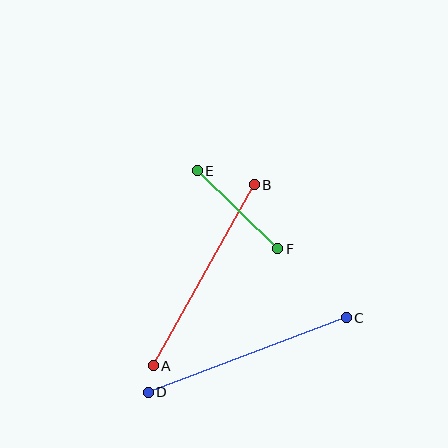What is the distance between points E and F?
The distance is approximately 112 pixels.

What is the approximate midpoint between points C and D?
The midpoint is at approximately (247, 355) pixels.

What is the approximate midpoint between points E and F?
The midpoint is at approximately (237, 210) pixels.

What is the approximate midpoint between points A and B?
The midpoint is at approximately (204, 275) pixels.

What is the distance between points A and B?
The distance is approximately 208 pixels.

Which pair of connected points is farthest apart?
Points C and D are farthest apart.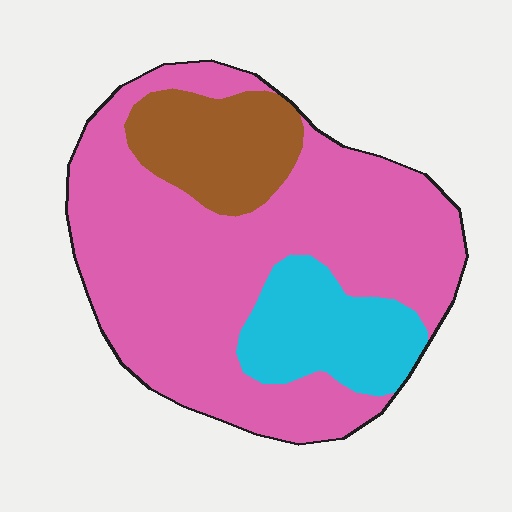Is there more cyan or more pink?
Pink.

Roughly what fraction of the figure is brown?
Brown covers roughly 15% of the figure.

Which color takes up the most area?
Pink, at roughly 70%.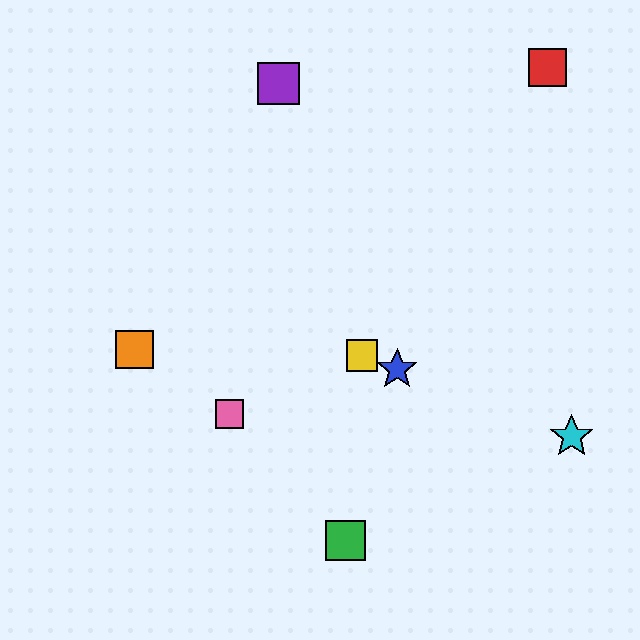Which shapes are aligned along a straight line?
The blue star, the yellow square, the cyan star are aligned along a straight line.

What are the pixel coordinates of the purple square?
The purple square is at (279, 84).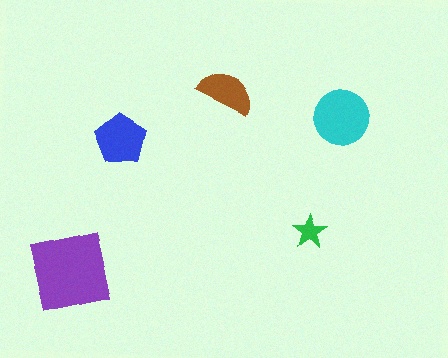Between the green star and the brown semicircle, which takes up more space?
The brown semicircle.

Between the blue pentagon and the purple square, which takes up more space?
The purple square.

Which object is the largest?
The purple square.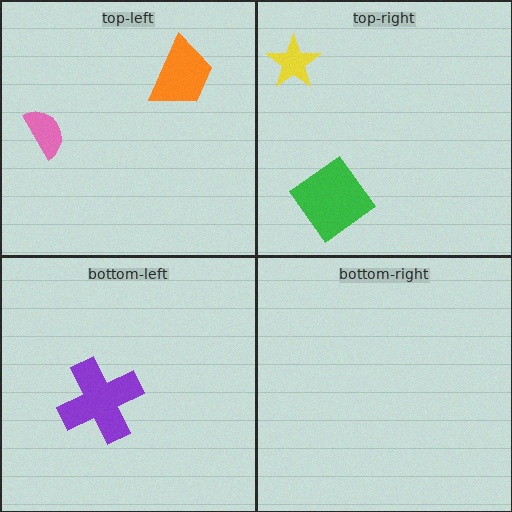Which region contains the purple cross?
The bottom-left region.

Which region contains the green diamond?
The top-right region.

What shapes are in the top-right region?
The green diamond, the yellow star.